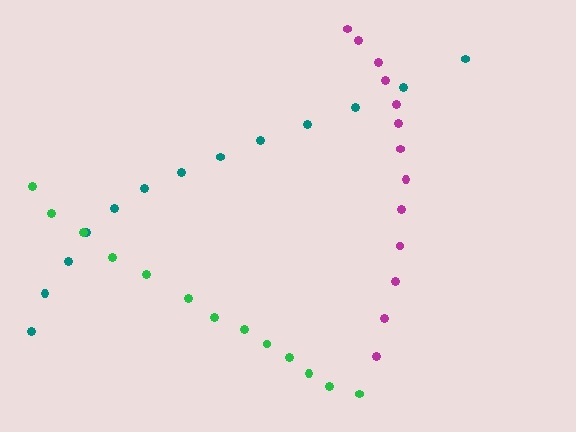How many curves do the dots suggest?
There are 3 distinct paths.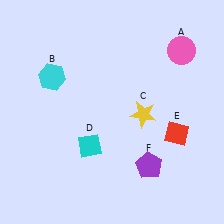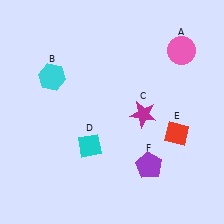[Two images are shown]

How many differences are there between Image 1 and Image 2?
There is 1 difference between the two images.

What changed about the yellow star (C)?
In Image 1, C is yellow. In Image 2, it changed to magenta.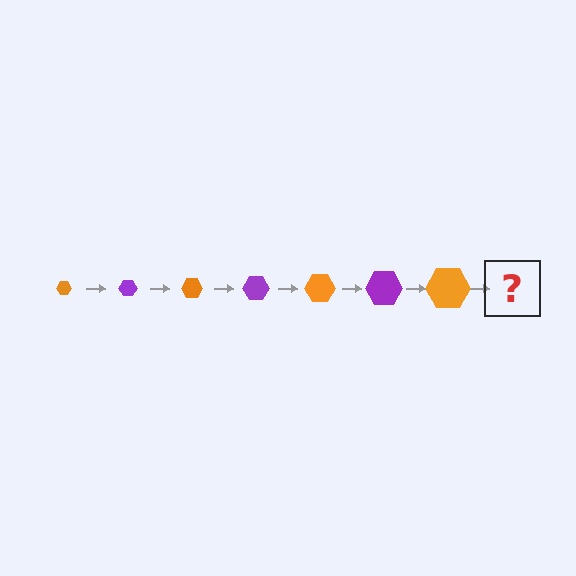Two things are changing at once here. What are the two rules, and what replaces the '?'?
The two rules are that the hexagon grows larger each step and the color cycles through orange and purple. The '?' should be a purple hexagon, larger than the previous one.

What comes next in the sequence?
The next element should be a purple hexagon, larger than the previous one.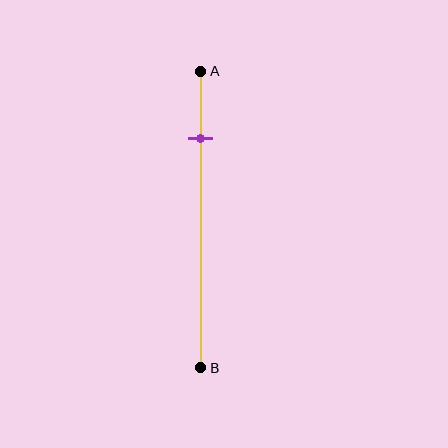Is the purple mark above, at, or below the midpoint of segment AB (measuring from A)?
The purple mark is above the midpoint of segment AB.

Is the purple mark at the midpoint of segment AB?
No, the mark is at about 25% from A, not at the 50% midpoint.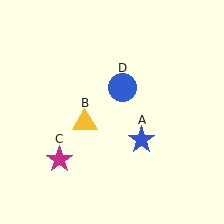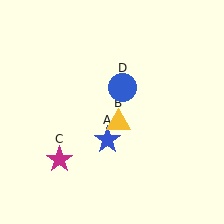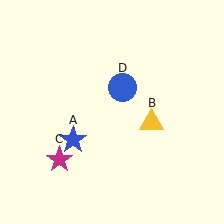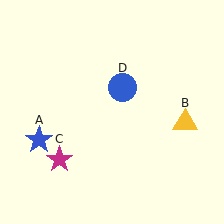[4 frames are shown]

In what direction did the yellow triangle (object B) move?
The yellow triangle (object B) moved right.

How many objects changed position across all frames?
2 objects changed position: blue star (object A), yellow triangle (object B).